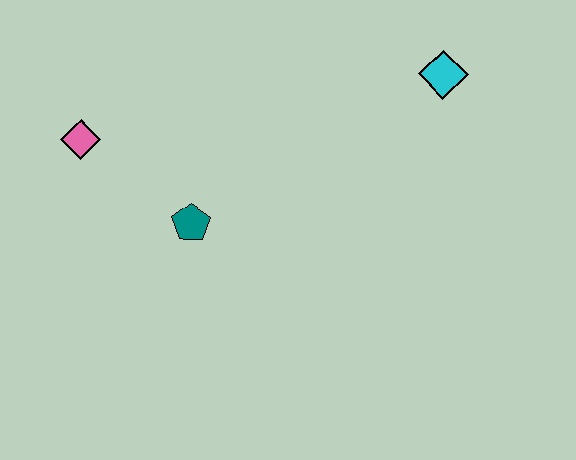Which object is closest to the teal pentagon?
The pink diamond is closest to the teal pentagon.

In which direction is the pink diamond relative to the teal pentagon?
The pink diamond is to the left of the teal pentagon.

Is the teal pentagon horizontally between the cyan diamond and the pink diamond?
Yes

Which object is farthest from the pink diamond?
The cyan diamond is farthest from the pink diamond.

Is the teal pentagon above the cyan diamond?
No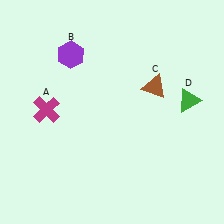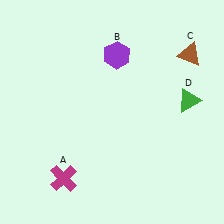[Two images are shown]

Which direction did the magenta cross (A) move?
The magenta cross (A) moved down.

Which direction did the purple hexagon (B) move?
The purple hexagon (B) moved right.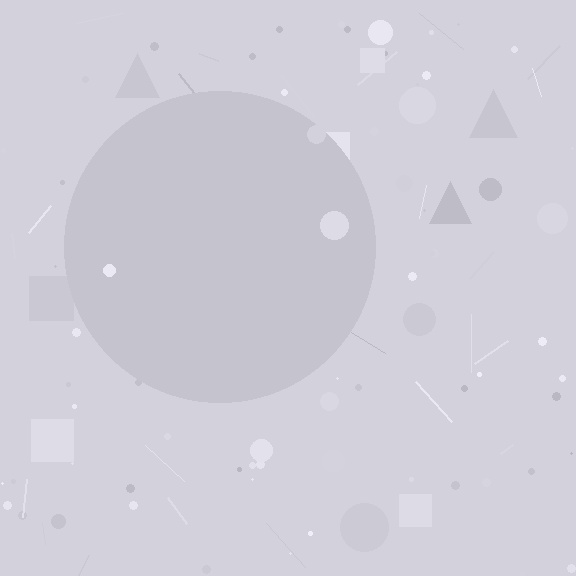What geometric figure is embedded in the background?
A circle is embedded in the background.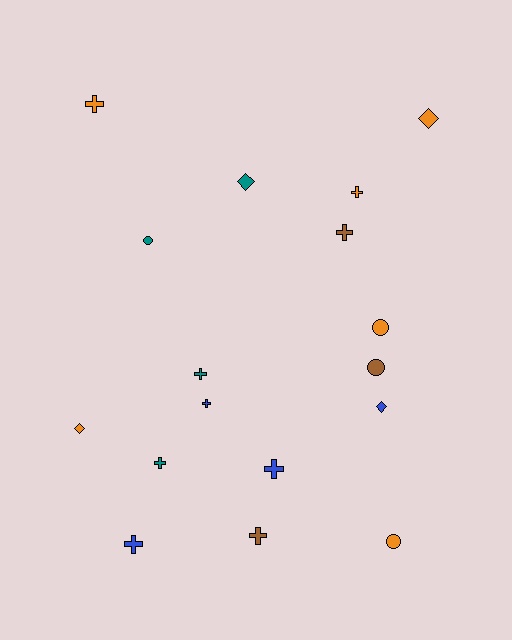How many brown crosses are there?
There are 2 brown crosses.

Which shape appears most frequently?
Cross, with 9 objects.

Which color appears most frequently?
Orange, with 6 objects.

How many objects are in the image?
There are 17 objects.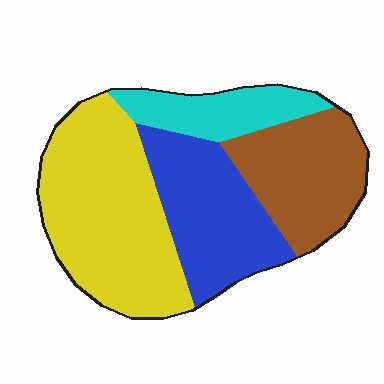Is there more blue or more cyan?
Blue.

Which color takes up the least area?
Cyan, at roughly 15%.